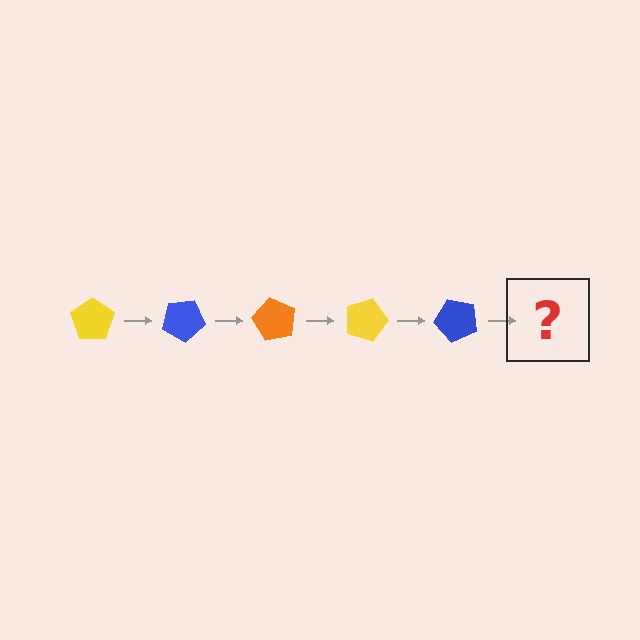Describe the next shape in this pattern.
It should be an orange pentagon, rotated 150 degrees from the start.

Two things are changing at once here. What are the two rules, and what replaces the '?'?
The two rules are that it rotates 30 degrees each step and the color cycles through yellow, blue, and orange. The '?' should be an orange pentagon, rotated 150 degrees from the start.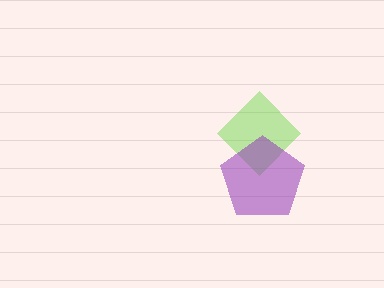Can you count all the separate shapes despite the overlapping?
Yes, there are 2 separate shapes.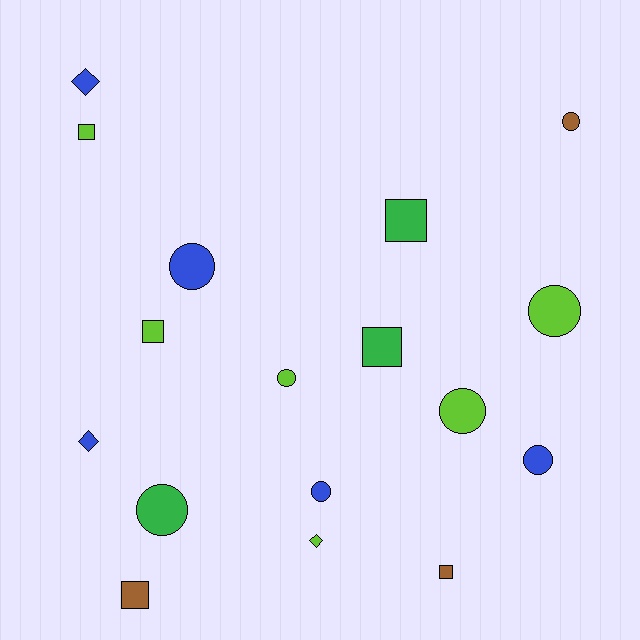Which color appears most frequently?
Lime, with 6 objects.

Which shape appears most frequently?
Circle, with 8 objects.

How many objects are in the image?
There are 17 objects.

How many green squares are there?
There are 2 green squares.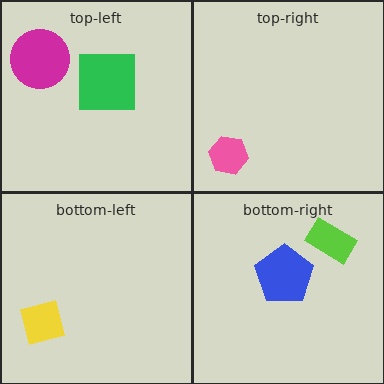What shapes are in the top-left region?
The magenta circle, the green square.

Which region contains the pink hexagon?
The top-right region.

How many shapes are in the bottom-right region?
2.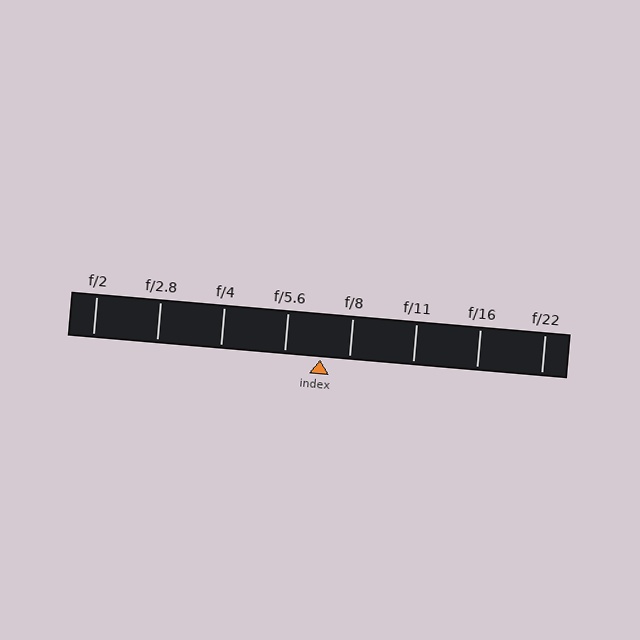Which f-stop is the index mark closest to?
The index mark is closest to f/8.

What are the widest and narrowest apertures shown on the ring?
The widest aperture shown is f/2 and the narrowest is f/22.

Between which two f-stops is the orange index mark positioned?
The index mark is between f/5.6 and f/8.